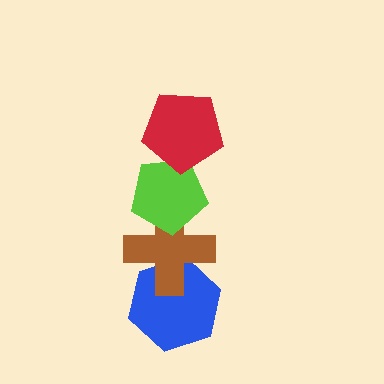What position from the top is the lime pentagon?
The lime pentagon is 2nd from the top.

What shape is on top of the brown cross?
The lime pentagon is on top of the brown cross.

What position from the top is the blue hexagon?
The blue hexagon is 4th from the top.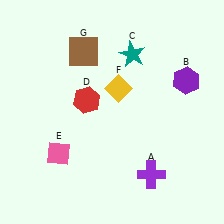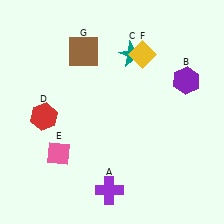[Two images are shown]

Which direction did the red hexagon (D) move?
The red hexagon (D) moved left.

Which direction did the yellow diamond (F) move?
The yellow diamond (F) moved up.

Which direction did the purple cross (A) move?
The purple cross (A) moved left.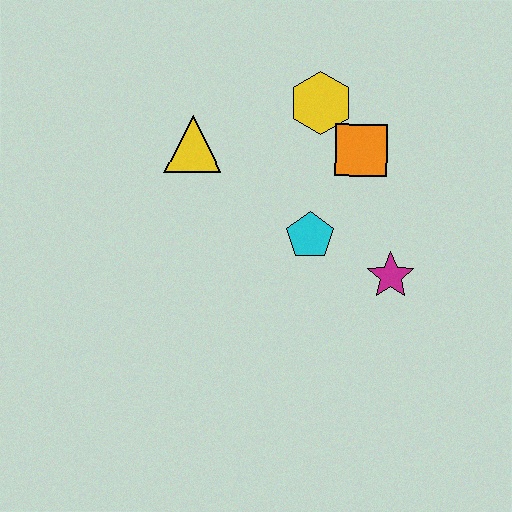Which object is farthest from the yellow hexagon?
The magenta star is farthest from the yellow hexagon.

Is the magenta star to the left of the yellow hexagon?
No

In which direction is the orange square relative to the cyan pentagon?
The orange square is above the cyan pentagon.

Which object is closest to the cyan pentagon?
The magenta star is closest to the cyan pentagon.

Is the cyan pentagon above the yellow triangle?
No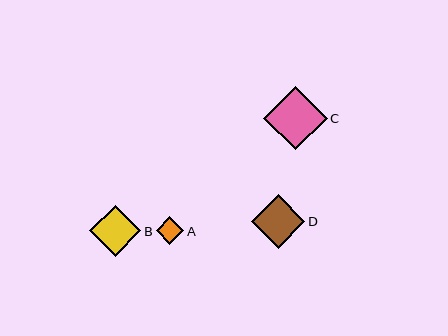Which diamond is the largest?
Diamond C is the largest with a size of approximately 63 pixels.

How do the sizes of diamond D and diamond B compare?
Diamond D and diamond B are approximately the same size.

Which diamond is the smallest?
Diamond A is the smallest with a size of approximately 27 pixels.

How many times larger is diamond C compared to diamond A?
Diamond C is approximately 2.3 times the size of diamond A.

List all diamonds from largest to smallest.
From largest to smallest: C, D, B, A.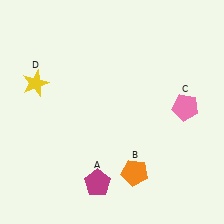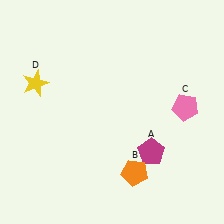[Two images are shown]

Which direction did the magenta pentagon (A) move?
The magenta pentagon (A) moved right.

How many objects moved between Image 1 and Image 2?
1 object moved between the two images.